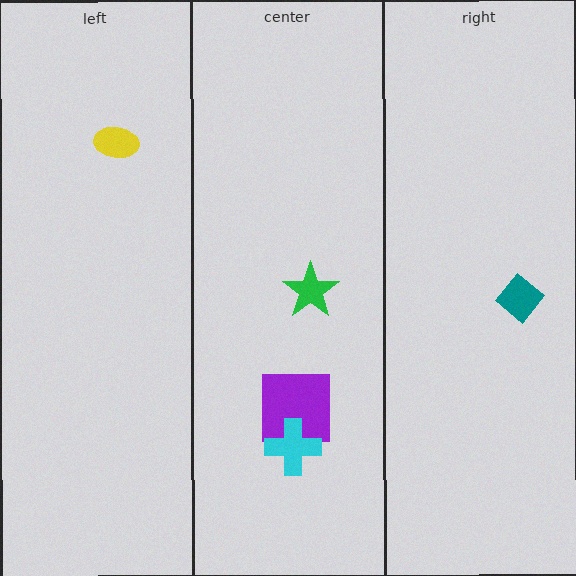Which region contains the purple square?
The center region.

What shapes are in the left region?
The yellow ellipse.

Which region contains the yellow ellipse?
The left region.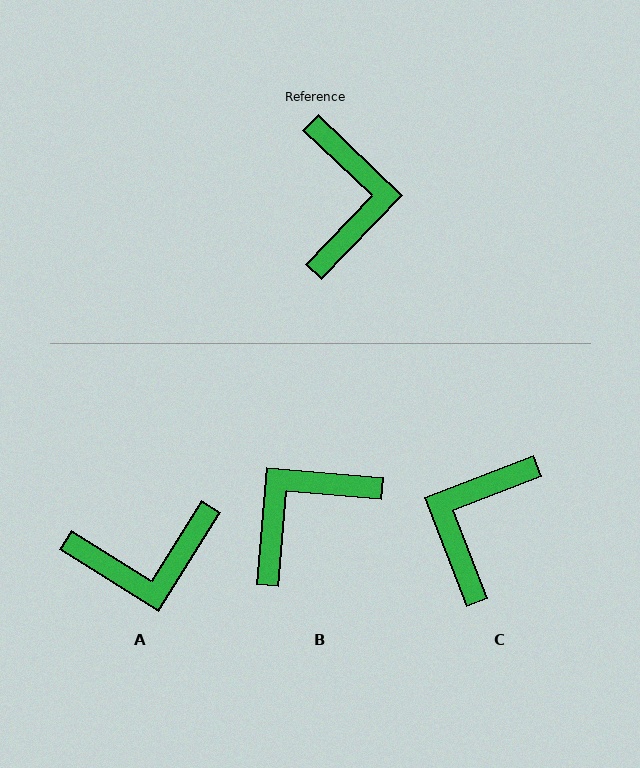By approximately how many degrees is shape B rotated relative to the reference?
Approximately 129 degrees counter-clockwise.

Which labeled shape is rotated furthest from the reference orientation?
C, about 155 degrees away.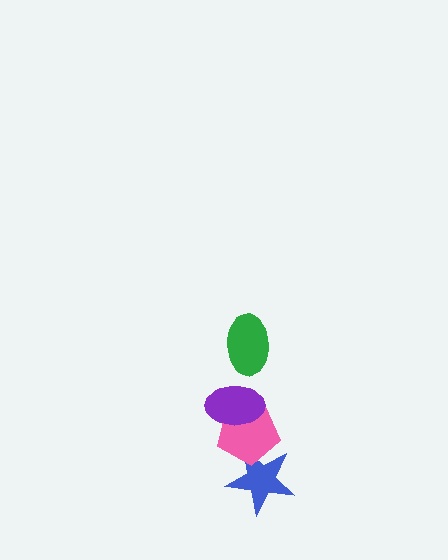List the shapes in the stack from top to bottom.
From top to bottom: the green ellipse, the purple ellipse, the pink pentagon, the blue star.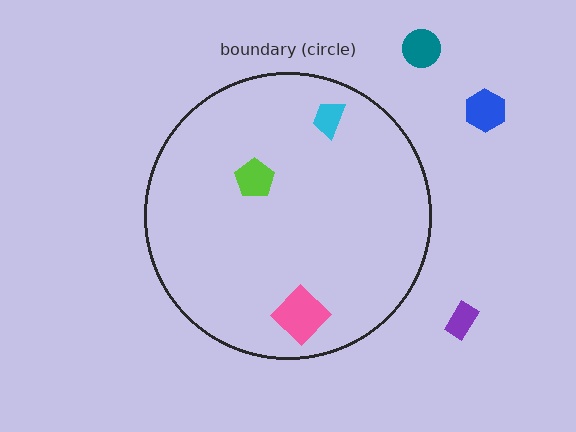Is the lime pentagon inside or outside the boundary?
Inside.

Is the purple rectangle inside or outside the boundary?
Outside.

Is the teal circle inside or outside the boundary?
Outside.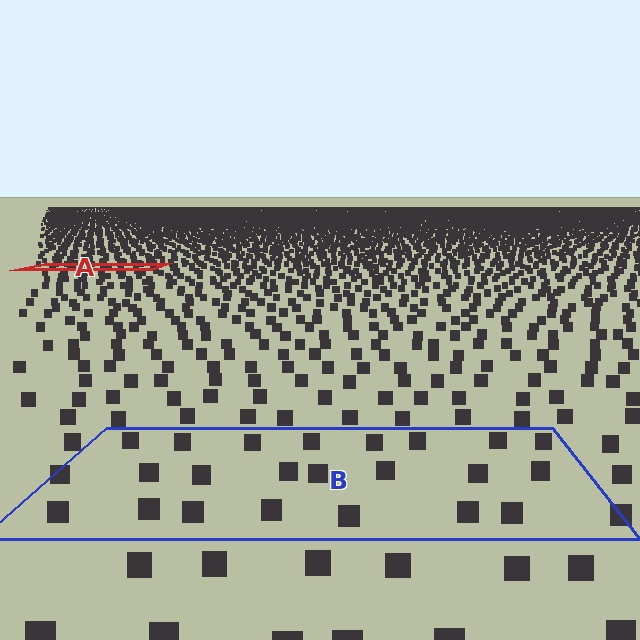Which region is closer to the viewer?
Region B is closer. The texture elements there are larger and more spread out.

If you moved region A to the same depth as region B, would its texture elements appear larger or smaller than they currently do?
They would appear larger. At a closer depth, the same texture elements are projected at a bigger on-screen size.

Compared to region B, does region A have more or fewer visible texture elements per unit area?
Region A has more texture elements per unit area — they are packed more densely because it is farther away.